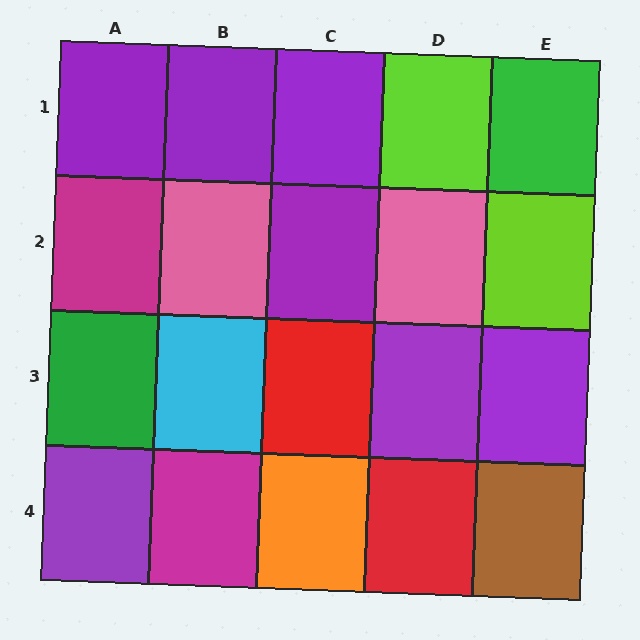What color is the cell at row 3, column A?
Green.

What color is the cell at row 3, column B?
Cyan.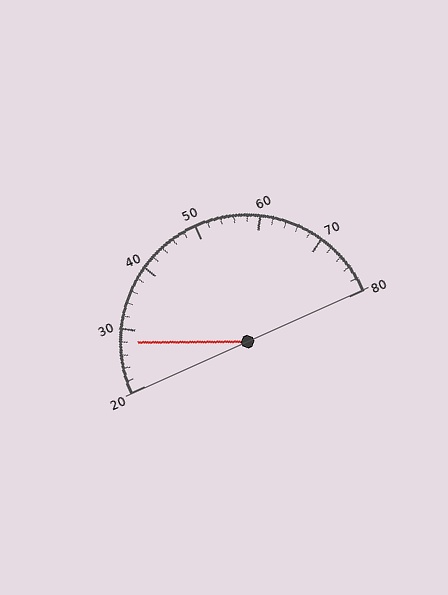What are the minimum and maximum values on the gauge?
The gauge ranges from 20 to 80.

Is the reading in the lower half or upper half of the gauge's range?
The reading is in the lower half of the range (20 to 80).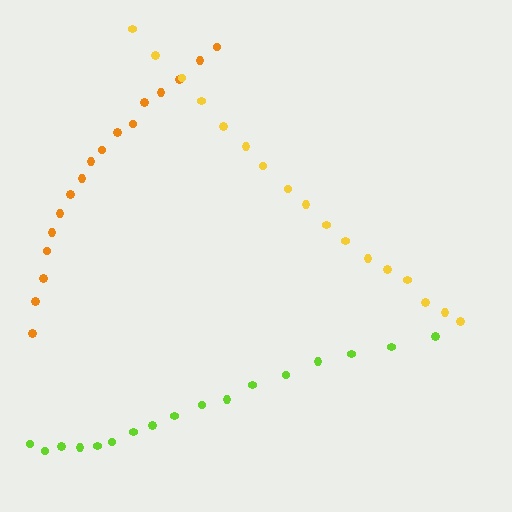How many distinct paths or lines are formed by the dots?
There are 3 distinct paths.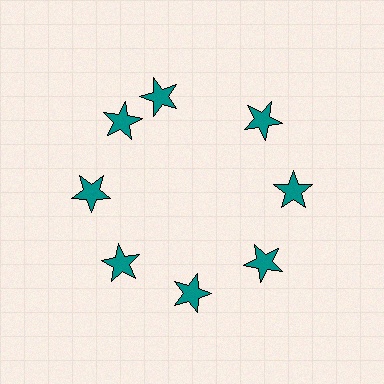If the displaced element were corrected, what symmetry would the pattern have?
It would have 8-fold rotational symmetry — the pattern would map onto itself every 45 degrees.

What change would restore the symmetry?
The symmetry would be restored by rotating it back into even spacing with its neighbors so that all 8 stars sit at equal angles and equal distance from the center.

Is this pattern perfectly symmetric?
No. The 8 teal stars are arranged in a ring, but one element near the 12 o'clock position is rotated out of alignment along the ring, breaking the 8-fold rotational symmetry.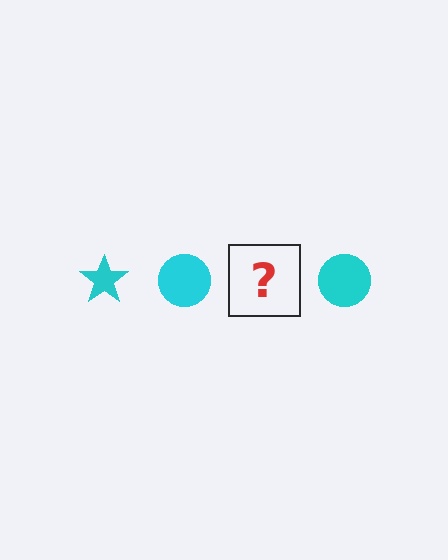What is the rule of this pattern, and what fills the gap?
The rule is that the pattern cycles through star, circle shapes in cyan. The gap should be filled with a cyan star.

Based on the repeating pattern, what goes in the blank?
The blank should be a cyan star.